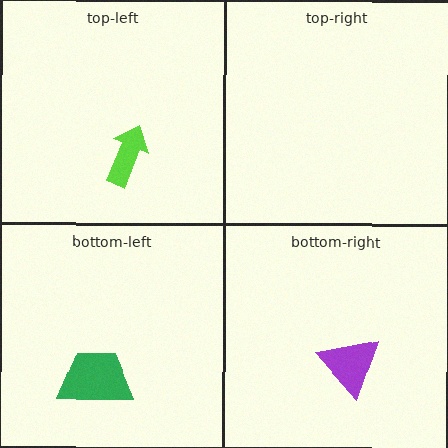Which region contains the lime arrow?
The top-left region.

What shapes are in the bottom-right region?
The purple triangle.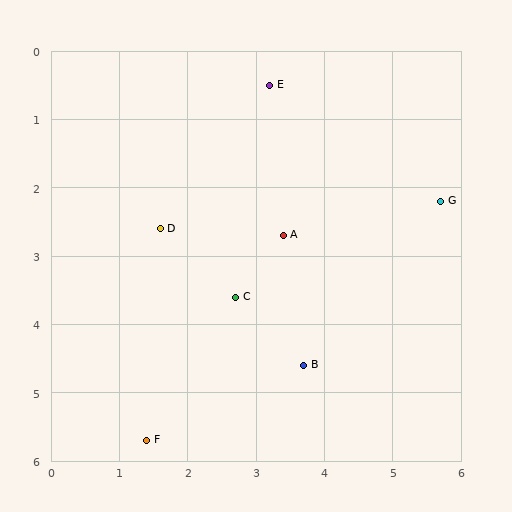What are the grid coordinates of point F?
Point F is at approximately (1.4, 5.7).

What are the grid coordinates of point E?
Point E is at approximately (3.2, 0.5).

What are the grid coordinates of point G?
Point G is at approximately (5.7, 2.2).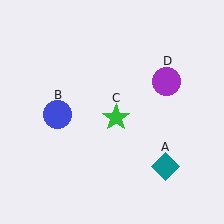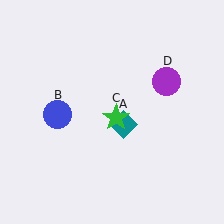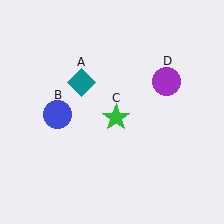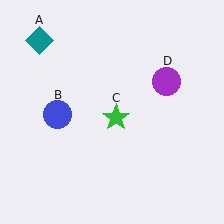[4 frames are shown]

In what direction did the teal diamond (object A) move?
The teal diamond (object A) moved up and to the left.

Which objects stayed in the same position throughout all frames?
Blue circle (object B) and green star (object C) and purple circle (object D) remained stationary.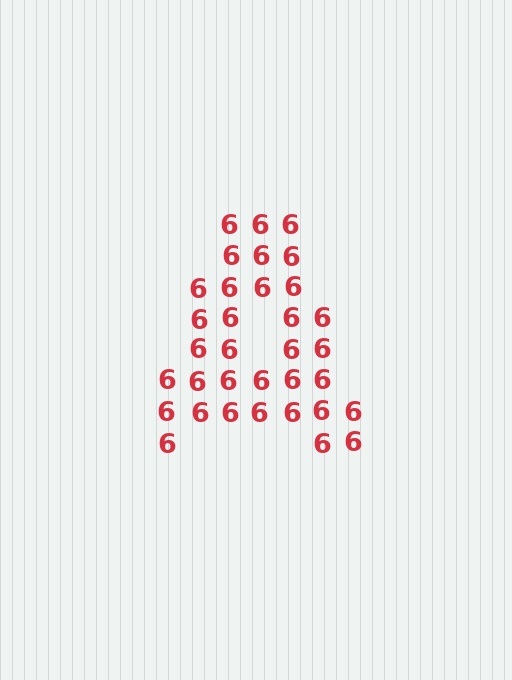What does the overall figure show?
The overall figure shows the letter A.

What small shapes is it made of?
It is made of small digit 6's.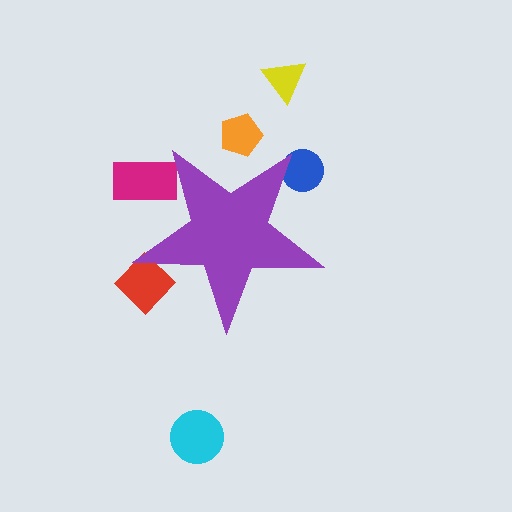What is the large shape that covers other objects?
A purple star.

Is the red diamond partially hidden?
Yes, the red diamond is partially hidden behind the purple star.